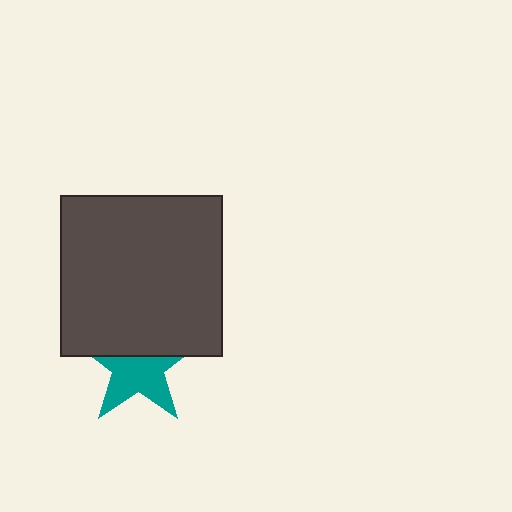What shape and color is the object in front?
The object in front is a dark gray square.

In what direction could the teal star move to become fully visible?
The teal star could move down. That would shift it out from behind the dark gray square entirely.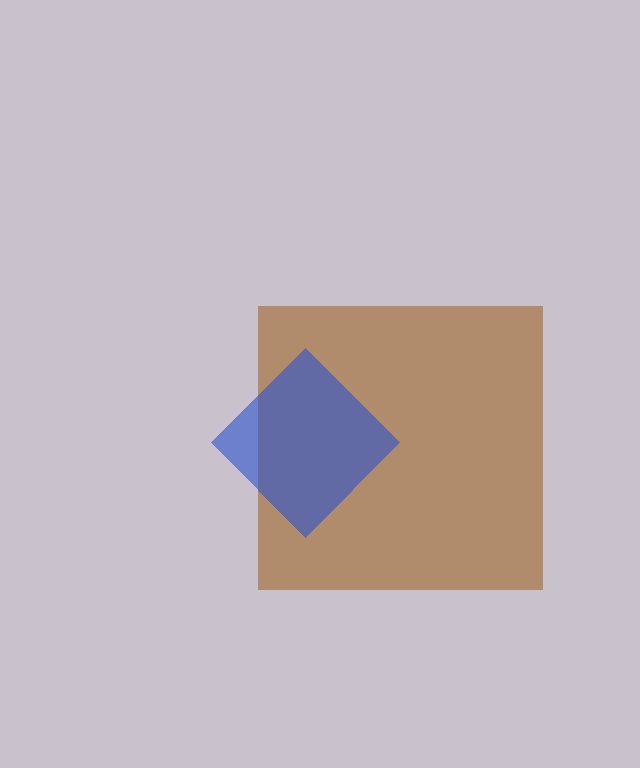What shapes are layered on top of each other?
The layered shapes are: a brown square, a blue diamond.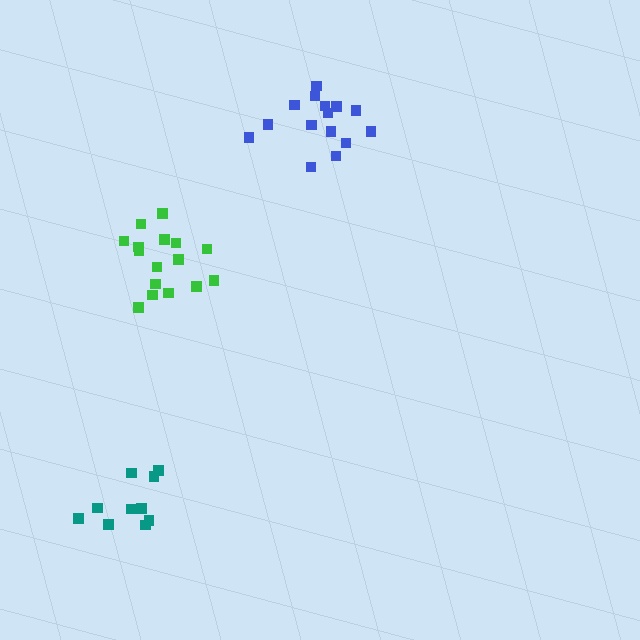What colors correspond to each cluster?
The clusters are colored: teal, green, blue.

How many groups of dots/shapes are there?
There are 3 groups.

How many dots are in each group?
Group 1: 10 dots, Group 2: 16 dots, Group 3: 15 dots (41 total).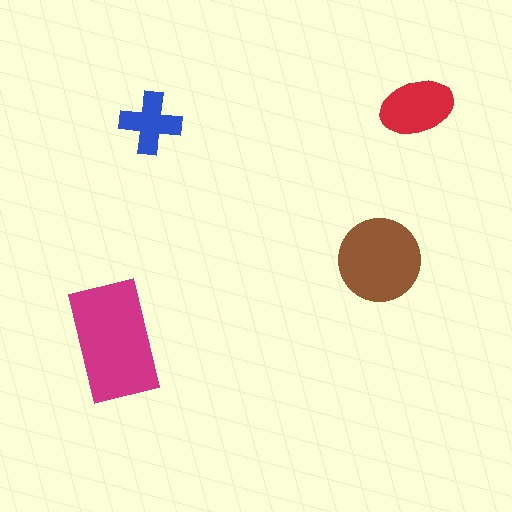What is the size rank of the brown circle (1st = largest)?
2nd.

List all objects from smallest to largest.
The blue cross, the red ellipse, the brown circle, the magenta rectangle.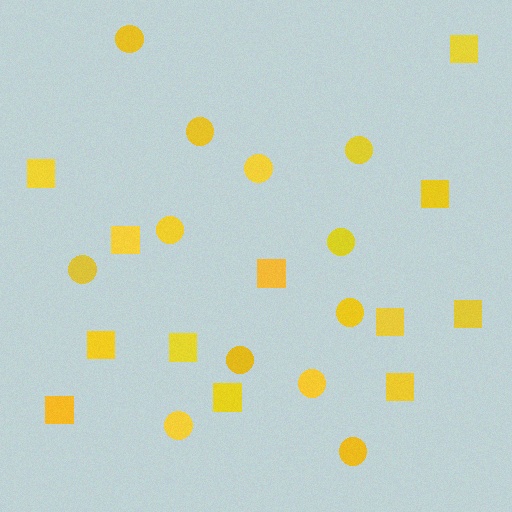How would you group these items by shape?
There are 2 groups: one group of squares (12) and one group of circles (12).